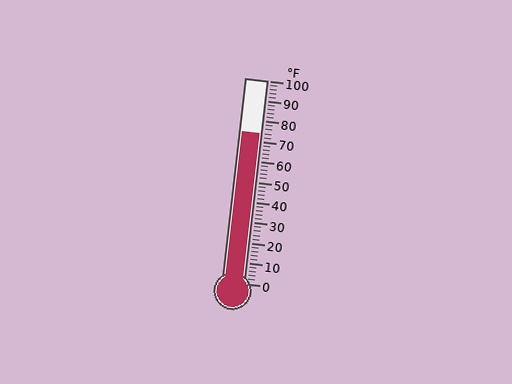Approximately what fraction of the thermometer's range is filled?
The thermometer is filled to approximately 75% of its range.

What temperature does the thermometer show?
The thermometer shows approximately 74°F.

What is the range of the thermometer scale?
The thermometer scale ranges from 0°F to 100°F.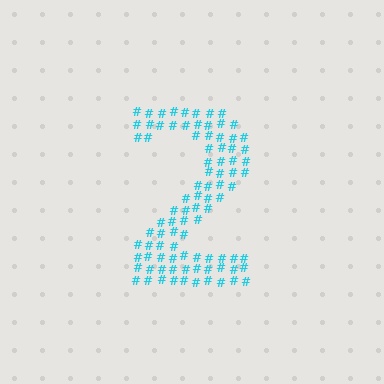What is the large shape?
The large shape is the digit 2.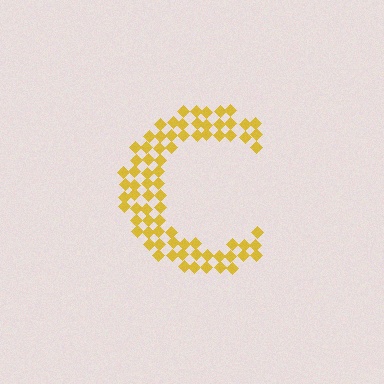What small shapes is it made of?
It is made of small diamonds.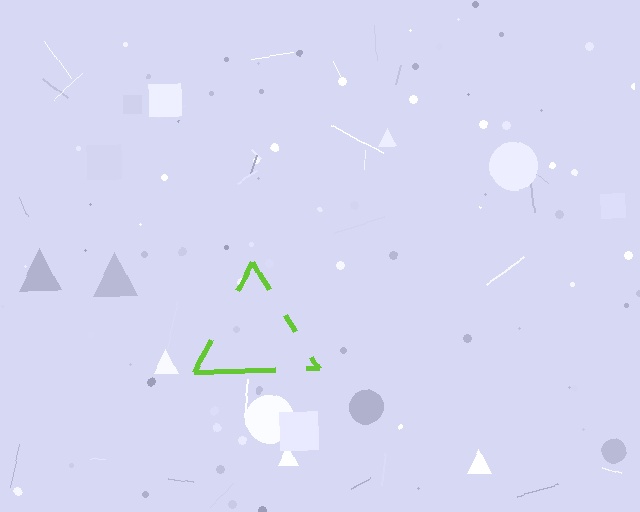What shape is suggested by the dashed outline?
The dashed outline suggests a triangle.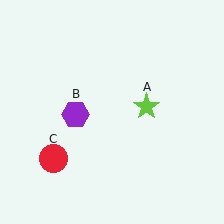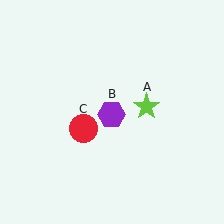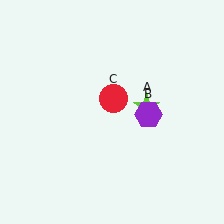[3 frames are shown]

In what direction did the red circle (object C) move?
The red circle (object C) moved up and to the right.